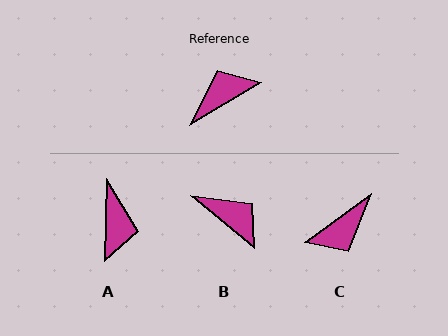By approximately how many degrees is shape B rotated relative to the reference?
Approximately 71 degrees clockwise.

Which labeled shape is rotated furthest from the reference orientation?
C, about 175 degrees away.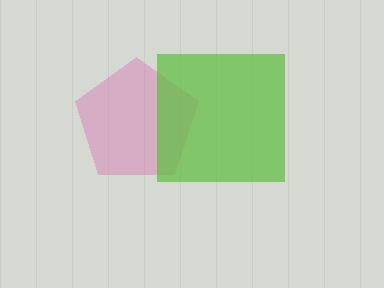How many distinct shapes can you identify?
There are 2 distinct shapes: a pink pentagon, a lime square.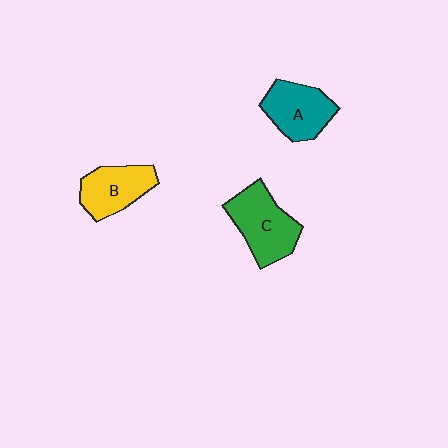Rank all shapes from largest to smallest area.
From largest to smallest: C (green), A (teal), B (yellow).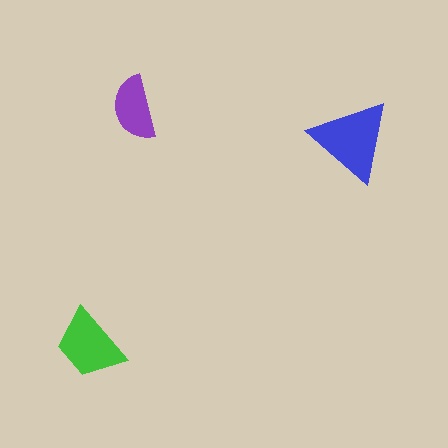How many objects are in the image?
There are 3 objects in the image.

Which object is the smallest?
The purple semicircle.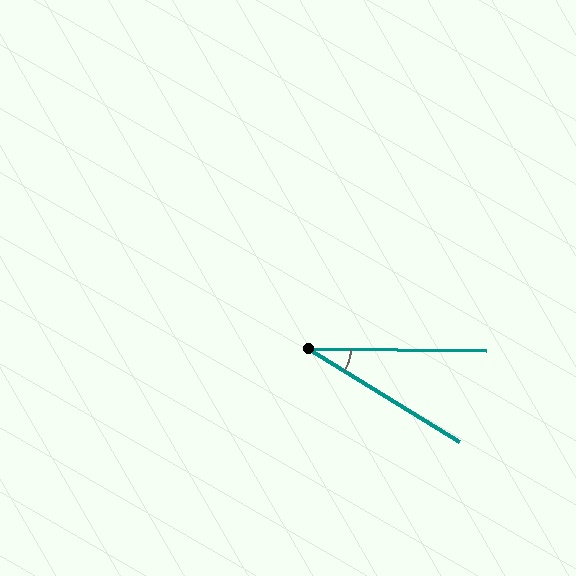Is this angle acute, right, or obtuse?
It is acute.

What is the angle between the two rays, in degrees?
Approximately 31 degrees.